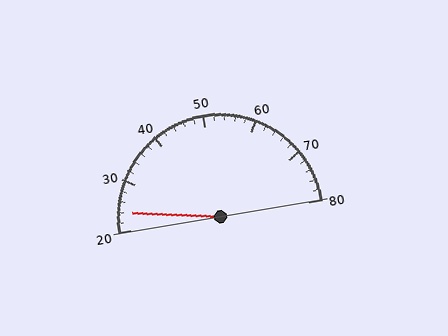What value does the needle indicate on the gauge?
The needle indicates approximately 24.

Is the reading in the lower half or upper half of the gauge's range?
The reading is in the lower half of the range (20 to 80).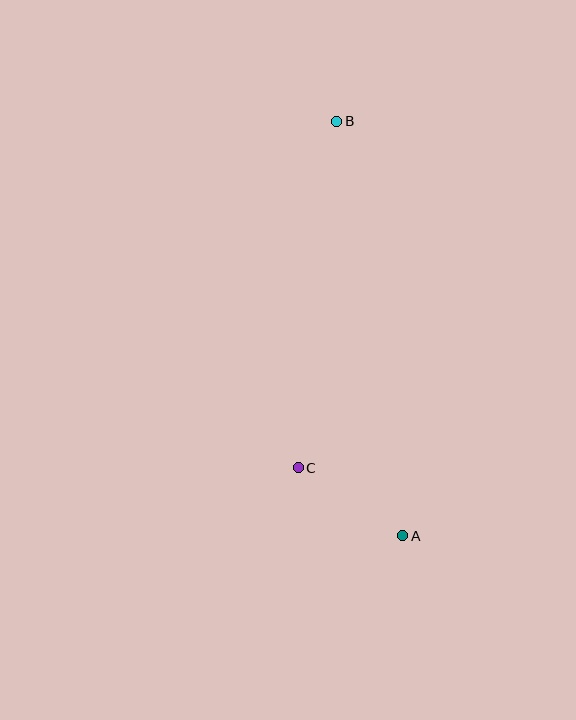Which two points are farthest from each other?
Points A and B are farthest from each other.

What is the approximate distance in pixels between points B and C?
The distance between B and C is approximately 348 pixels.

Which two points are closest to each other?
Points A and C are closest to each other.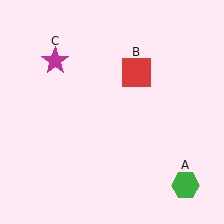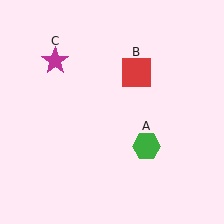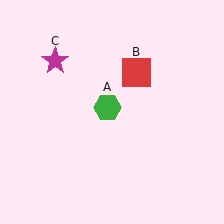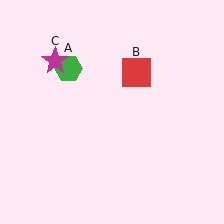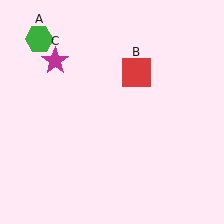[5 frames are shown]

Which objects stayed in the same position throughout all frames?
Red square (object B) and magenta star (object C) remained stationary.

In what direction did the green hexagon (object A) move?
The green hexagon (object A) moved up and to the left.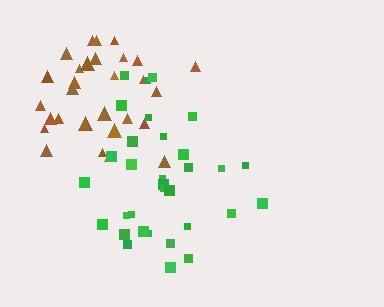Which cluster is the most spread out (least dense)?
Green.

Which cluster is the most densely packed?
Brown.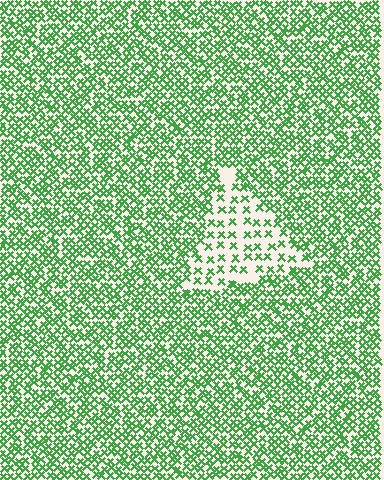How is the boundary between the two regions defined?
The boundary is defined by a change in element density (approximately 2.5x ratio). All elements are the same color, size, and shape.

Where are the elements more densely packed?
The elements are more densely packed outside the triangle boundary.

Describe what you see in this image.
The image contains small green elements arranged at two different densities. A triangle-shaped region is visible where the elements are less densely packed than the surrounding area.